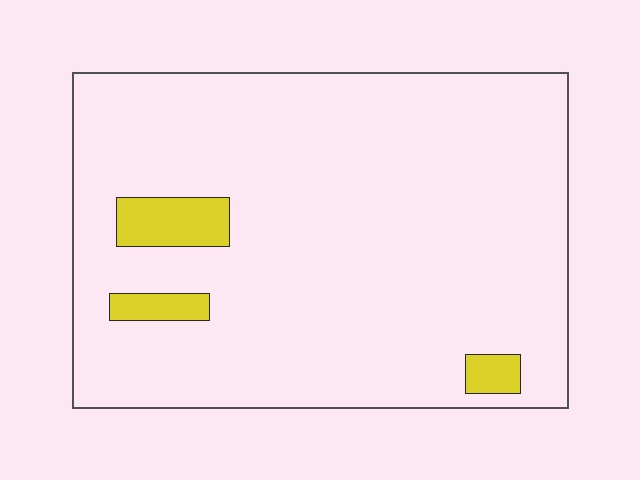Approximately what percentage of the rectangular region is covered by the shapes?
Approximately 5%.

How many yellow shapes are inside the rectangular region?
3.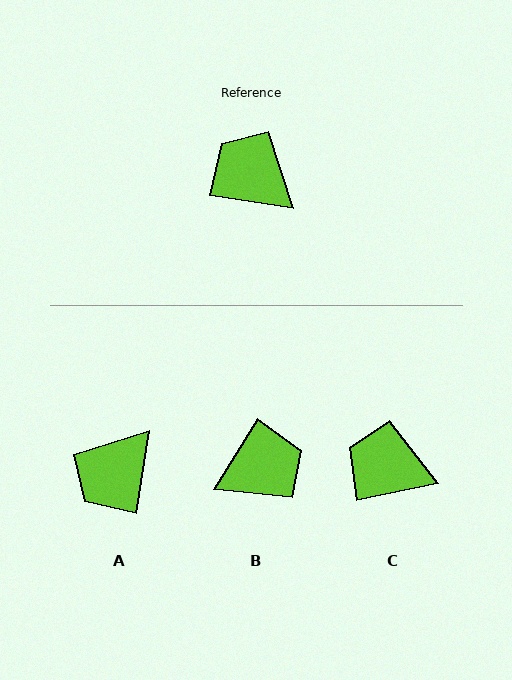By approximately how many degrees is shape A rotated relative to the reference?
Approximately 89 degrees counter-clockwise.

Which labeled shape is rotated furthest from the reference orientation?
B, about 114 degrees away.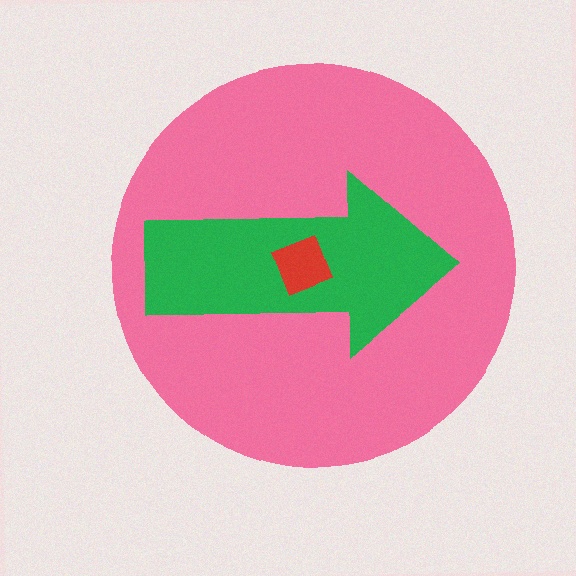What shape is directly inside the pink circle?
The green arrow.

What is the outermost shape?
The pink circle.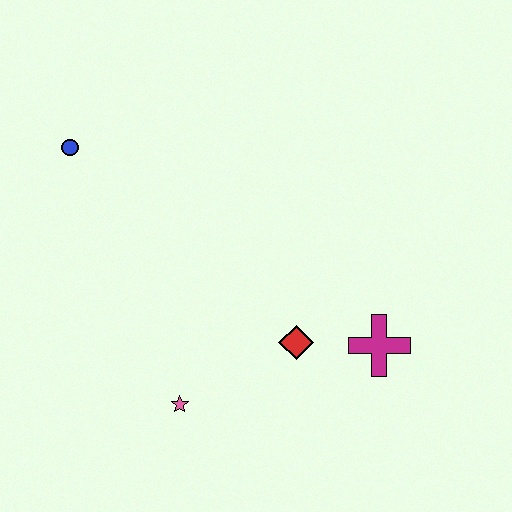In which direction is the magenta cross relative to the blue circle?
The magenta cross is to the right of the blue circle.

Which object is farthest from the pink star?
The blue circle is farthest from the pink star.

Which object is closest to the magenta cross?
The red diamond is closest to the magenta cross.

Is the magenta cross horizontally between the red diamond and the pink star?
No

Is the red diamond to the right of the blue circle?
Yes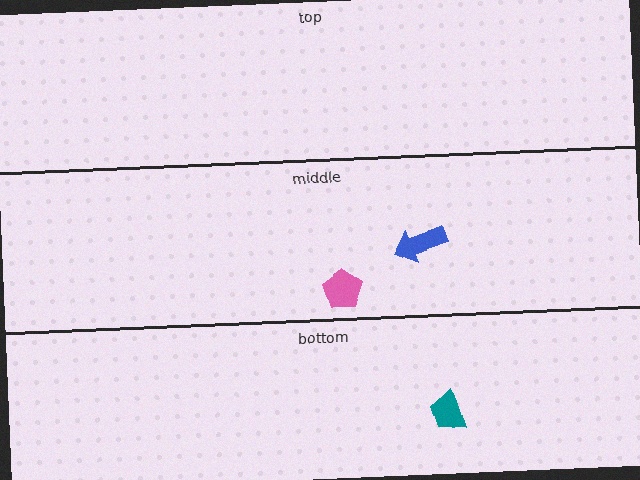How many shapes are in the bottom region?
1.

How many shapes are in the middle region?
2.